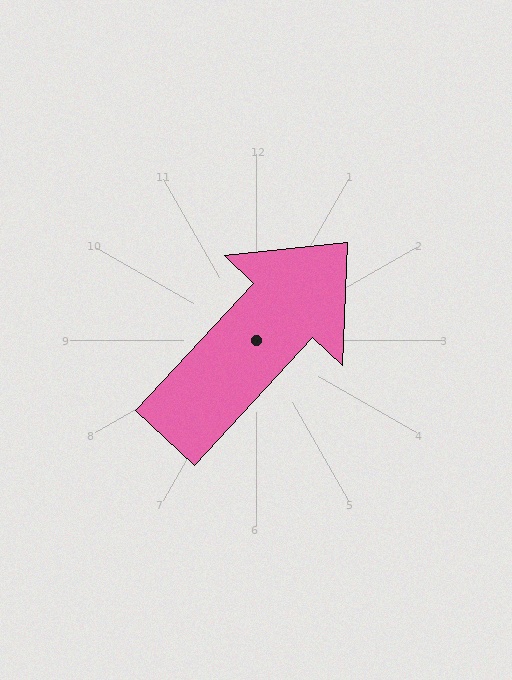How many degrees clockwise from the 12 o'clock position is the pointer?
Approximately 43 degrees.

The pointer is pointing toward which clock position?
Roughly 1 o'clock.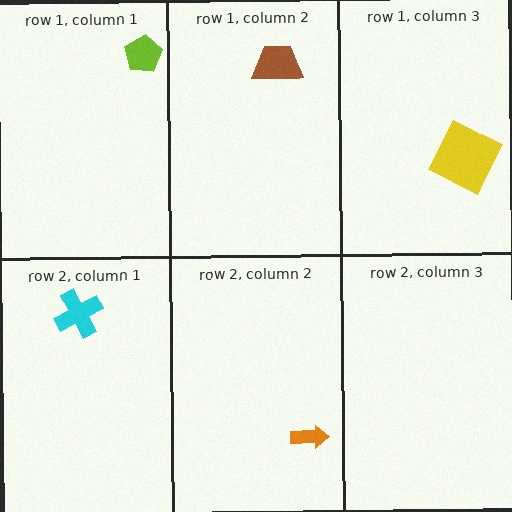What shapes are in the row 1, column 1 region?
The lime pentagon.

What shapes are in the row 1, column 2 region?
The brown trapezoid.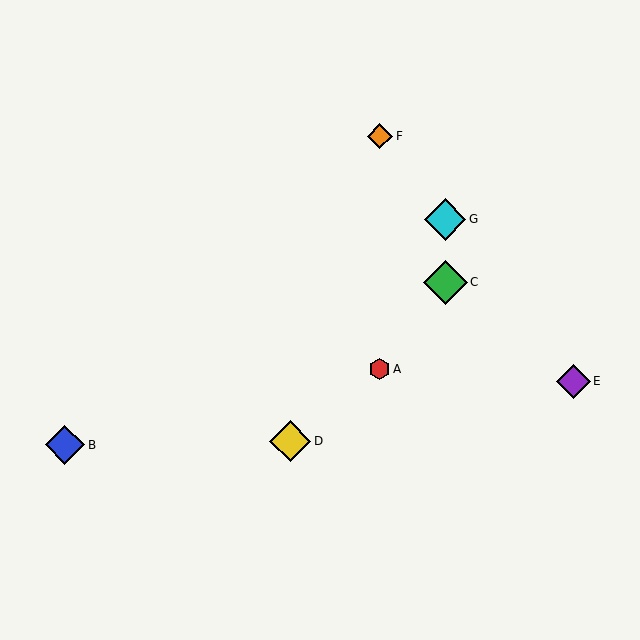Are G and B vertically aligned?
No, G is at x≈445 and B is at x≈65.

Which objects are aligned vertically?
Objects C, G are aligned vertically.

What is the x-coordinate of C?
Object C is at x≈445.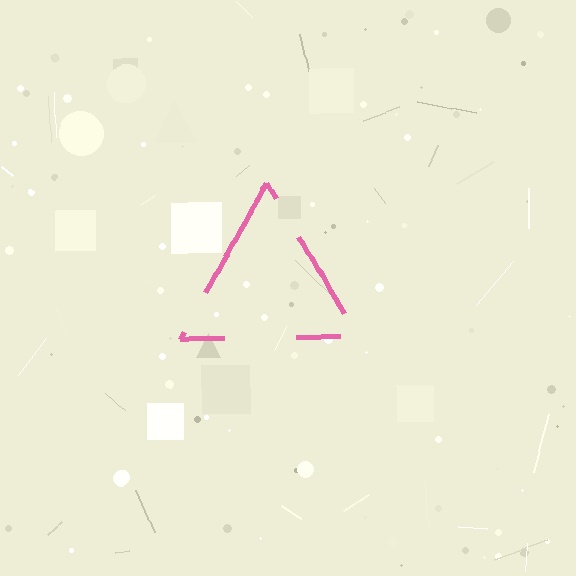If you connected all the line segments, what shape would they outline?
They would outline a triangle.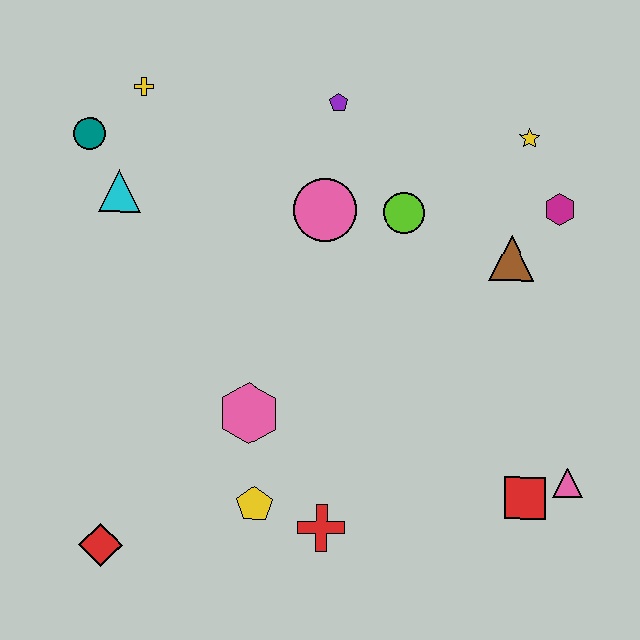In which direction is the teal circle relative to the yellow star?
The teal circle is to the left of the yellow star.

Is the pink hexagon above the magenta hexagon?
No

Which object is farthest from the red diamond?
The yellow star is farthest from the red diamond.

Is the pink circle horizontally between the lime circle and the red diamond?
Yes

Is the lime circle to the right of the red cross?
Yes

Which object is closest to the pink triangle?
The red square is closest to the pink triangle.